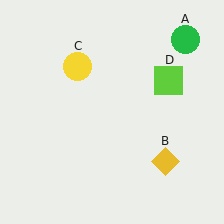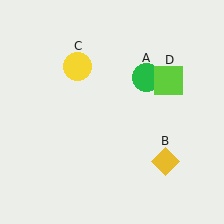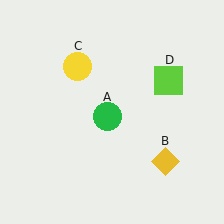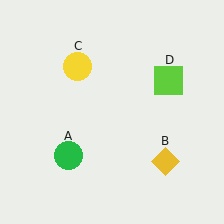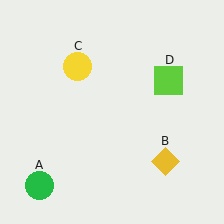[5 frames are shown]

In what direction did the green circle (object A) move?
The green circle (object A) moved down and to the left.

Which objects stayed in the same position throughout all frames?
Yellow diamond (object B) and yellow circle (object C) and lime square (object D) remained stationary.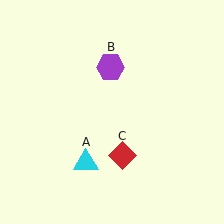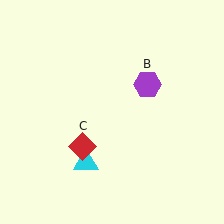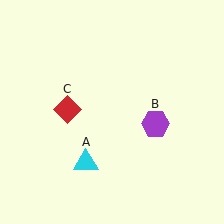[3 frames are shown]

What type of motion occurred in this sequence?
The purple hexagon (object B), red diamond (object C) rotated clockwise around the center of the scene.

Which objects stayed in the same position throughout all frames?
Cyan triangle (object A) remained stationary.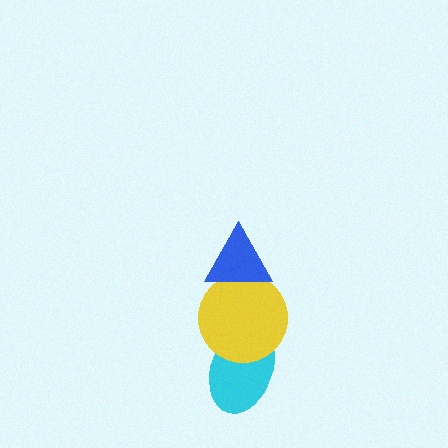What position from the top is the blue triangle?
The blue triangle is 1st from the top.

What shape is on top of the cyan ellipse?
The yellow circle is on top of the cyan ellipse.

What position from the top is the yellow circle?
The yellow circle is 2nd from the top.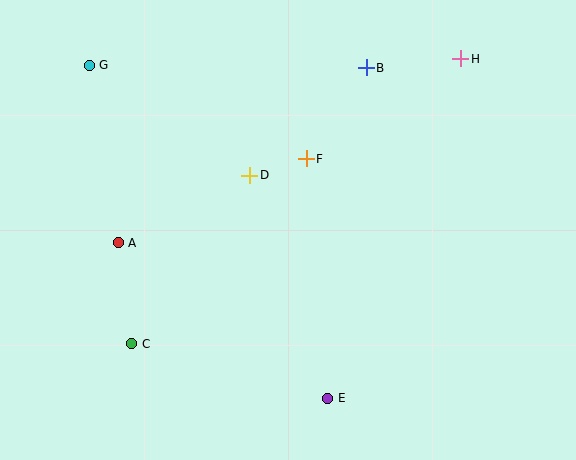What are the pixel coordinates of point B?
Point B is at (366, 68).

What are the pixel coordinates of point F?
Point F is at (306, 159).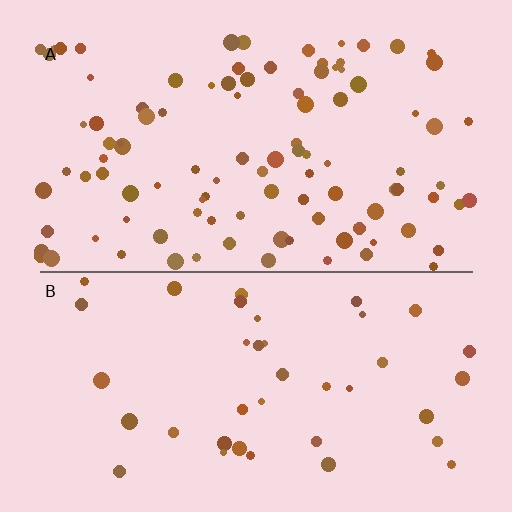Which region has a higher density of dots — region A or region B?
A (the top).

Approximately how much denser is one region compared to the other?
Approximately 2.6× — region A over region B.